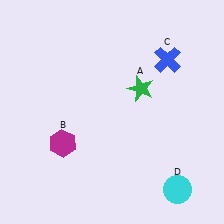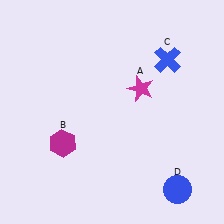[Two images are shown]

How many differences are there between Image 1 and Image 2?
There are 2 differences between the two images.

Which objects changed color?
A changed from green to magenta. D changed from cyan to blue.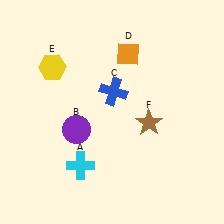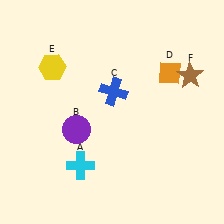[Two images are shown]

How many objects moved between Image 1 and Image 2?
2 objects moved between the two images.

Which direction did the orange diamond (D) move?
The orange diamond (D) moved right.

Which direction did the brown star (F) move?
The brown star (F) moved up.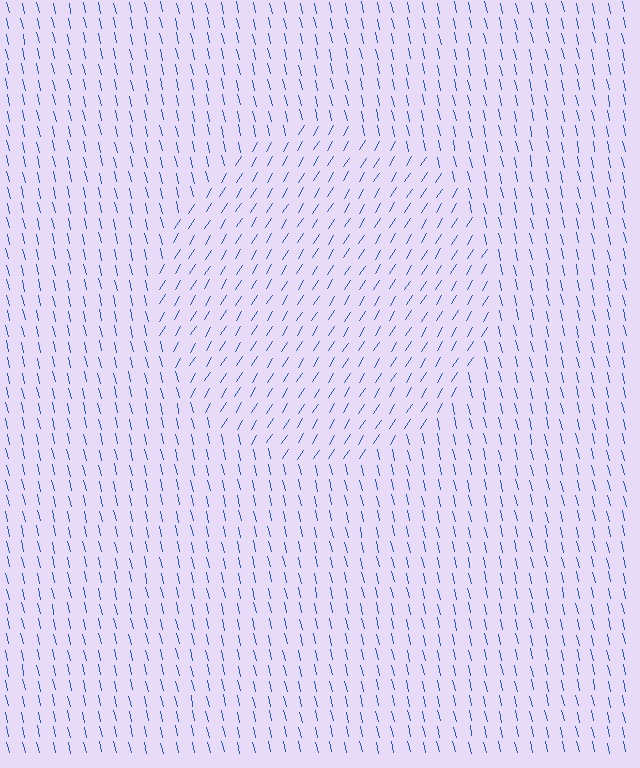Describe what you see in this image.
The image is filled with small blue line segments. A circle region in the image has lines oriented differently from the surrounding lines, creating a visible texture boundary.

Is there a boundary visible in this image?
Yes, there is a texture boundary formed by a change in line orientation.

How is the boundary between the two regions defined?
The boundary is defined purely by a change in line orientation (approximately 45 degrees difference). All lines are the same color and thickness.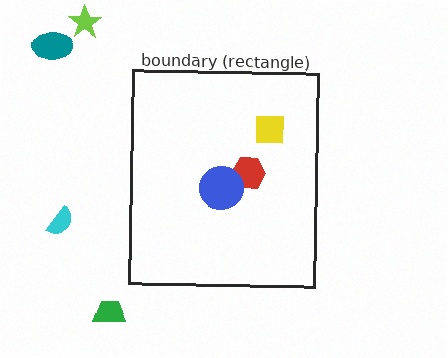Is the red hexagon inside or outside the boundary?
Inside.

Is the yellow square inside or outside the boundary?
Inside.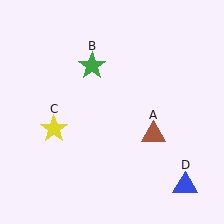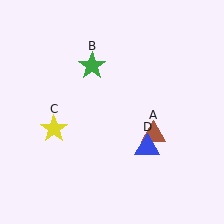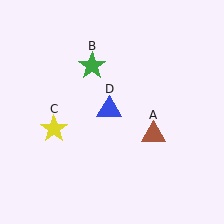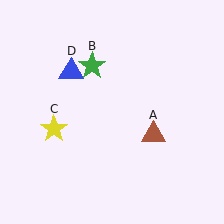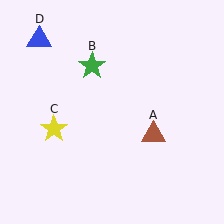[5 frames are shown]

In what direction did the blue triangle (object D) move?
The blue triangle (object D) moved up and to the left.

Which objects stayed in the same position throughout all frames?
Brown triangle (object A) and green star (object B) and yellow star (object C) remained stationary.